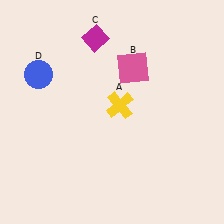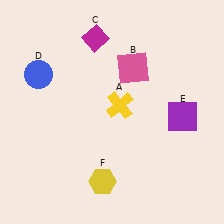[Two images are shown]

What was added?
A purple square (E), a yellow hexagon (F) were added in Image 2.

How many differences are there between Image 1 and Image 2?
There are 2 differences between the two images.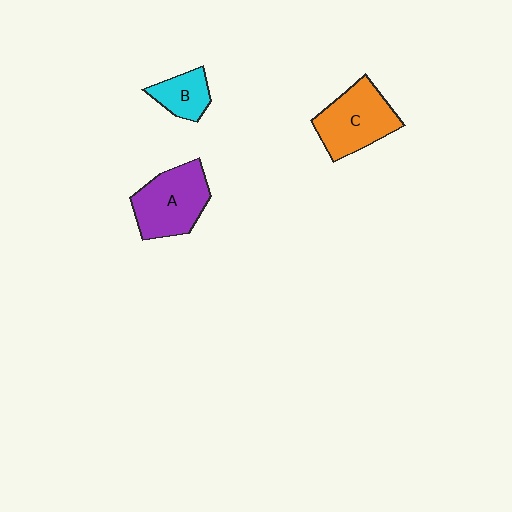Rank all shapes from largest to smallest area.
From largest to smallest: A (purple), C (orange), B (cyan).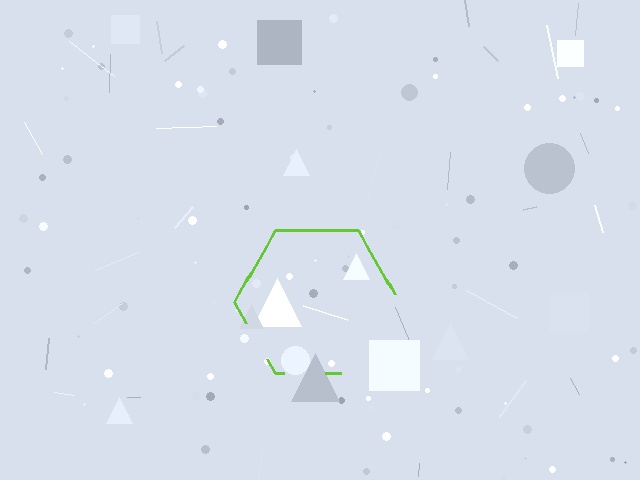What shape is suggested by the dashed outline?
The dashed outline suggests a hexagon.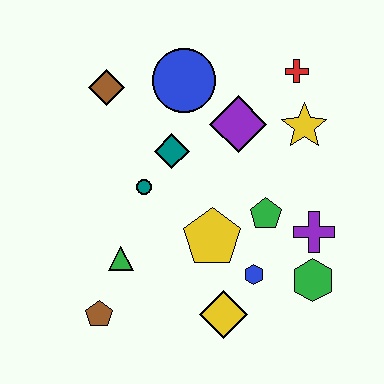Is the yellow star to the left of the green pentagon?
No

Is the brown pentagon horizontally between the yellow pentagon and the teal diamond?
No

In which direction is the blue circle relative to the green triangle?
The blue circle is above the green triangle.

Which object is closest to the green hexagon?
The purple cross is closest to the green hexagon.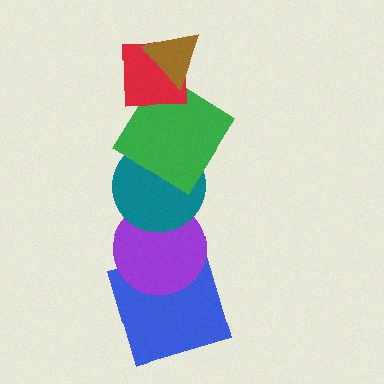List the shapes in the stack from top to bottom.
From top to bottom: the brown triangle, the red square, the green diamond, the teal circle, the purple circle, the blue square.